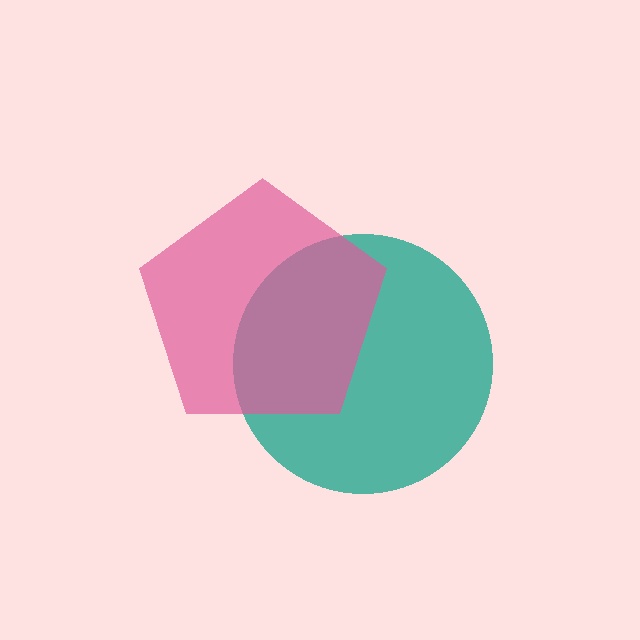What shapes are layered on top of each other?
The layered shapes are: a teal circle, a pink pentagon.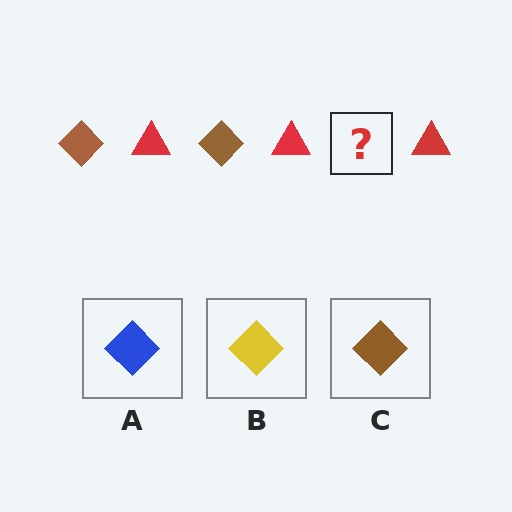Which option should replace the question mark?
Option C.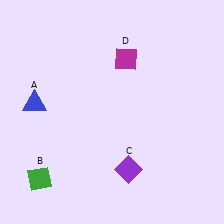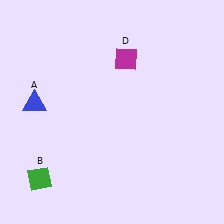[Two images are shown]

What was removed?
The purple diamond (C) was removed in Image 2.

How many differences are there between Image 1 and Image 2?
There is 1 difference between the two images.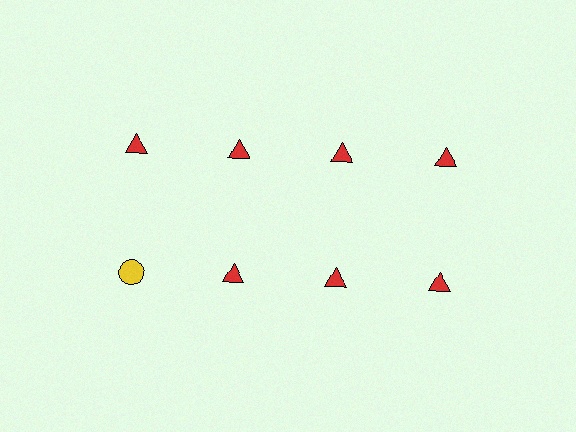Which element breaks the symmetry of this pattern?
The yellow circle in the second row, leftmost column breaks the symmetry. All other shapes are red triangles.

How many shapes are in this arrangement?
There are 8 shapes arranged in a grid pattern.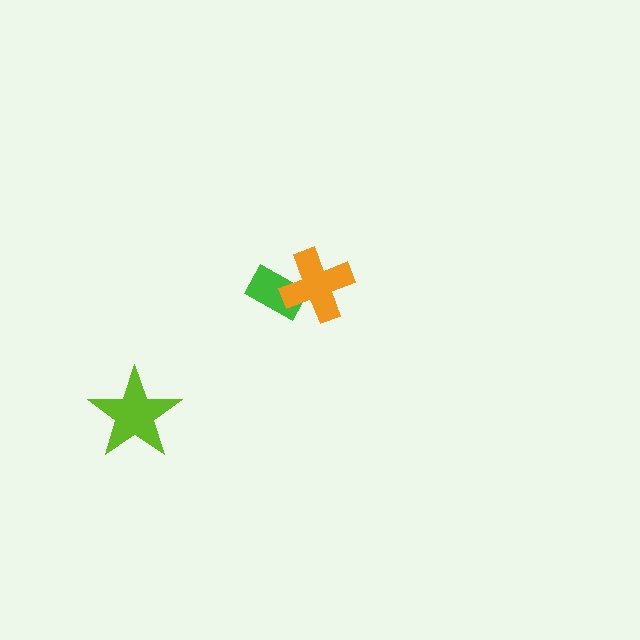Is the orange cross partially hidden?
No, no other shape covers it.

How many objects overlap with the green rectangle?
1 object overlaps with the green rectangle.